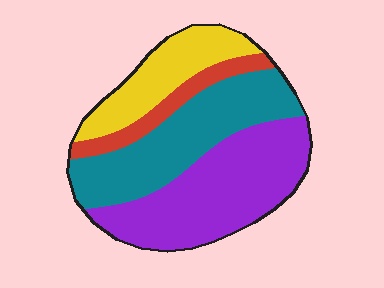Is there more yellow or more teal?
Teal.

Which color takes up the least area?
Red, at roughly 10%.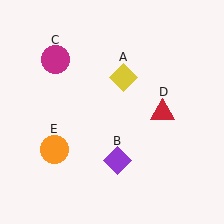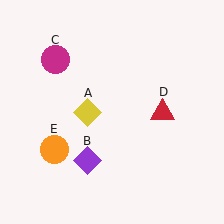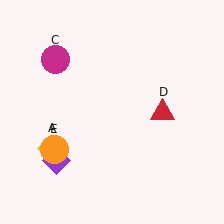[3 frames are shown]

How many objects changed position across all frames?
2 objects changed position: yellow diamond (object A), purple diamond (object B).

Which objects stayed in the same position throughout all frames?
Magenta circle (object C) and red triangle (object D) and orange circle (object E) remained stationary.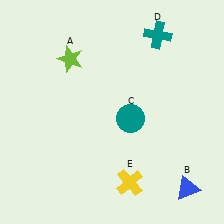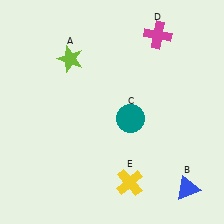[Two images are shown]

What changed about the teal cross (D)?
In Image 1, D is teal. In Image 2, it changed to magenta.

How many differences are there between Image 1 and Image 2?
There is 1 difference between the two images.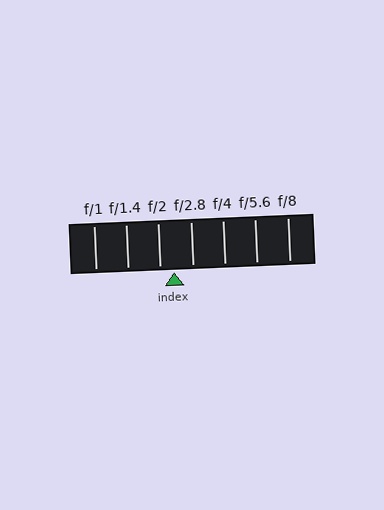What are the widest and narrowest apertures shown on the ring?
The widest aperture shown is f/1 and the narrowest is f/8.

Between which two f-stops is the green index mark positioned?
The index mark is between f/2 and f/2.8.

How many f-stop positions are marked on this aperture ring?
There are 7 f-stop positions marked.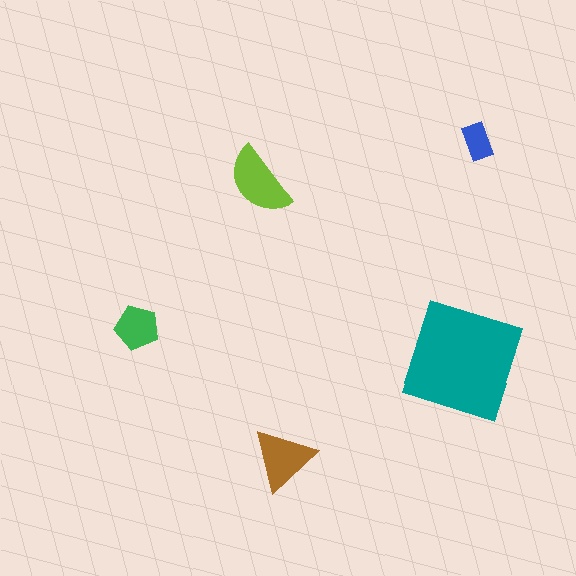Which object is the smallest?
The blue rectangle.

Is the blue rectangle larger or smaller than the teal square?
Smaller.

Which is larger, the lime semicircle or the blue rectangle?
The lime semicircle.